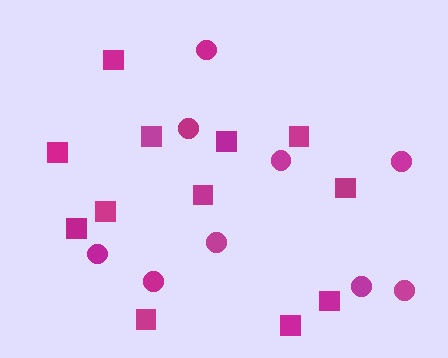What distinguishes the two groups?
There are 2 groups: one group of circles (9) and one group of squares (12).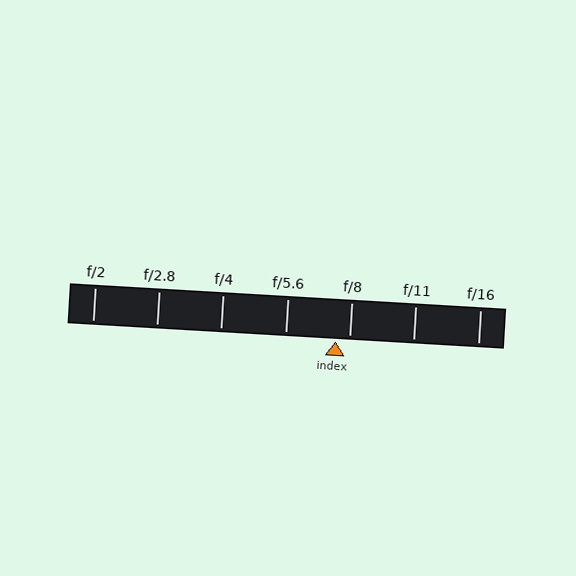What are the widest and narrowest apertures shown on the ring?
The widest aperture shown is f/2 and the narrowest is f/16.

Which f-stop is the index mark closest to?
The index mark is closest to f/8.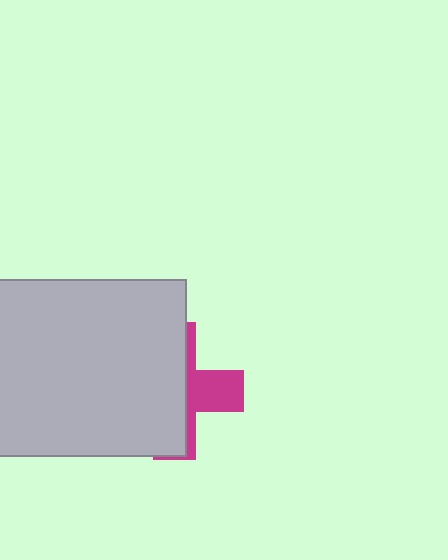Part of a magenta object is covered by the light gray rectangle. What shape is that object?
It is a cross.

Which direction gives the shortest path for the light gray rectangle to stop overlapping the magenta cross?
Moving left gives the shortest separation.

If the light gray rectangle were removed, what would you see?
You would see the complete magenta cross.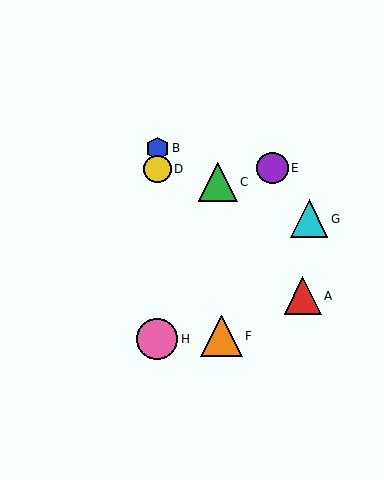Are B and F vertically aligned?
No, B is at x≈157 and F is at x≈222.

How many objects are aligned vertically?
3 objects (B, D, H) are aligned vertically.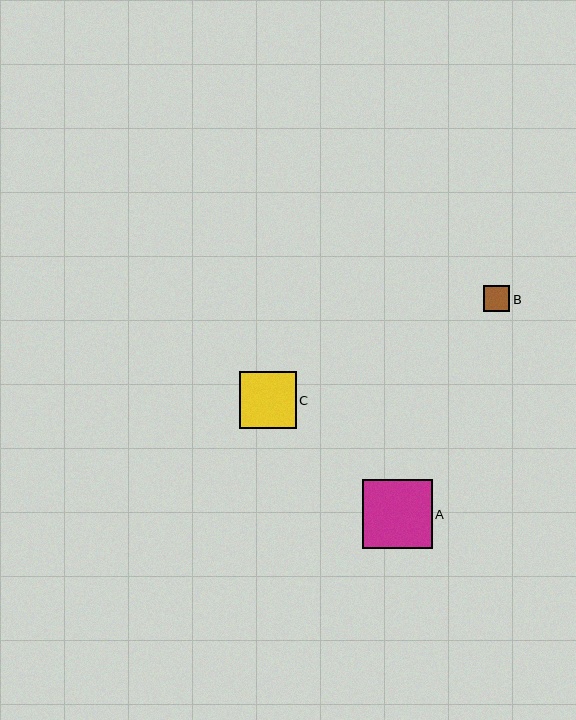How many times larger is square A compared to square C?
Square A is approximately 1.2 times the size of square C.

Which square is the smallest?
Square B is the smallest with a size of approximately 26 pixels.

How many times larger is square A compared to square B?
Square A is approximately 2.7 times the size of square B.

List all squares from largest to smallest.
From largest to smallest: A, C, B.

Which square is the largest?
Square A is the largest with a size of approximately 70 pixels.